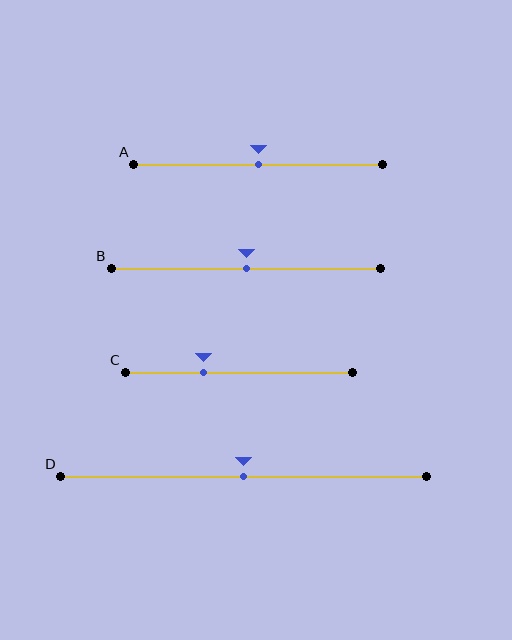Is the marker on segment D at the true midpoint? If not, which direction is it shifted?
Yes, the marker on segment D is at the true midpoint.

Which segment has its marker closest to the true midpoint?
Segment A has its marker closest to the true midpoint.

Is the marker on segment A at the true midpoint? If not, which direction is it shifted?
Yes, the marker on segment A is at the true midpoint.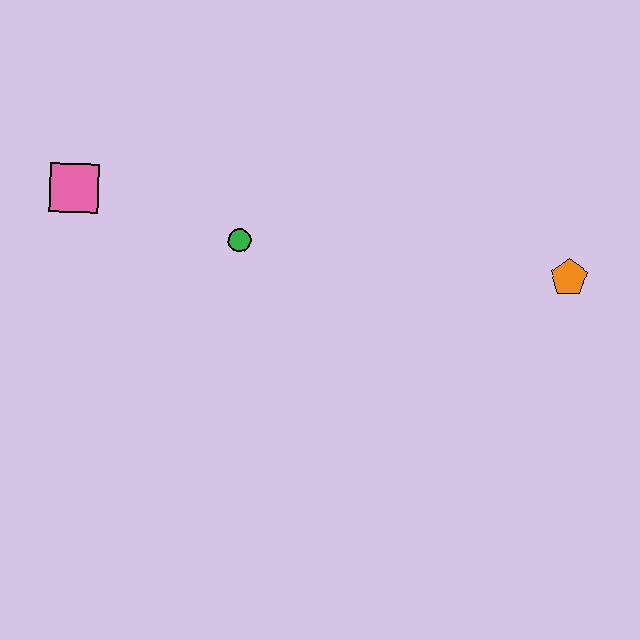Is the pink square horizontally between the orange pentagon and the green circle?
No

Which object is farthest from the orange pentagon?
The pink square is farthest from the orange pentagon.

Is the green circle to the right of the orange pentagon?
No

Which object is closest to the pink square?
The green circle is closest to the pink square.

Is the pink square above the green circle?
Yes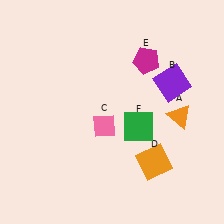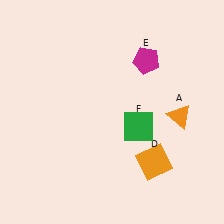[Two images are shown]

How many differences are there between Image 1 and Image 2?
There are 2 differences between the two images.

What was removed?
The purple square (B), the pink diamond (C) were removed in Image 2.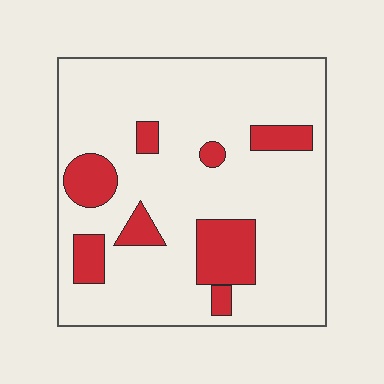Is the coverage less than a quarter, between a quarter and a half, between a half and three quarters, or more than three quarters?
Less than a quarter.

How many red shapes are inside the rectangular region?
8.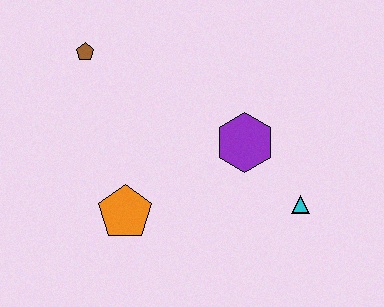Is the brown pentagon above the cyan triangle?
Yes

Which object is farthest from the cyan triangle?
The brown pentagon is farthest from the cyan triangle.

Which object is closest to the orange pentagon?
The purple hexagon is closest to the orange pentagon.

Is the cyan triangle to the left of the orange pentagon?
No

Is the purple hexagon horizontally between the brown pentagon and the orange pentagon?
No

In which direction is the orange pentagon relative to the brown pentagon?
The orange pentagon is below the brown pentagon.